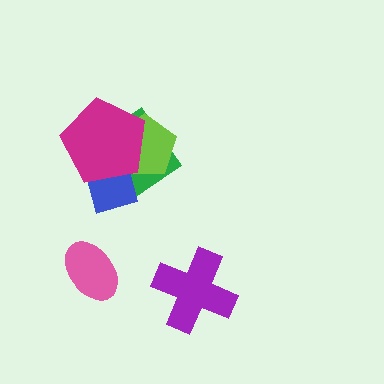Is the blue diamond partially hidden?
Yes, it is partially covered by another shape.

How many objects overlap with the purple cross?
0 objects overlap with the purple cross.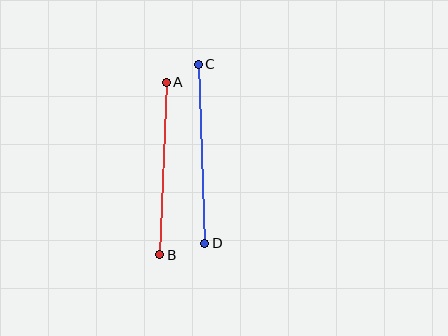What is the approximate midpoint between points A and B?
The midpoint is at approximately (163, 168) pixels.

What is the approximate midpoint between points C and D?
The midpoint is at approximately (201, 154) pixels.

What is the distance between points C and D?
The distance is approximately 179 pixels.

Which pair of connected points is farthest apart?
Points C and D are farthest apart.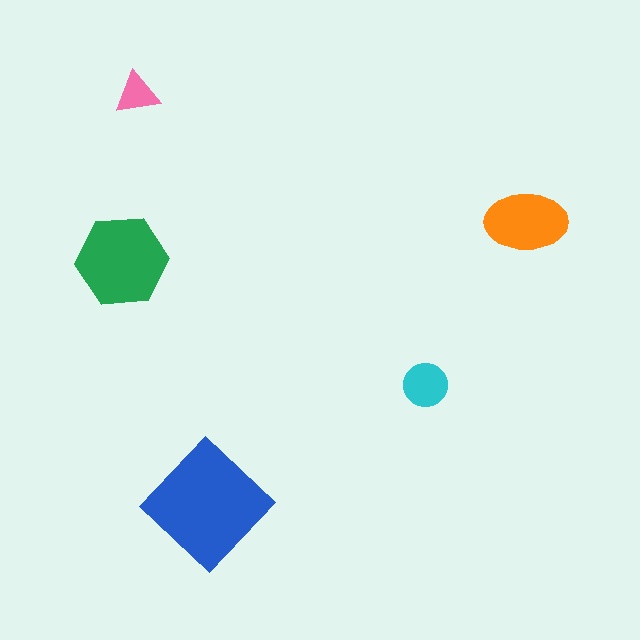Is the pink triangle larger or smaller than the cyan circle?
Smaller.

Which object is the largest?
The blue diamond.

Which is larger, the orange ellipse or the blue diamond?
The blue diamond.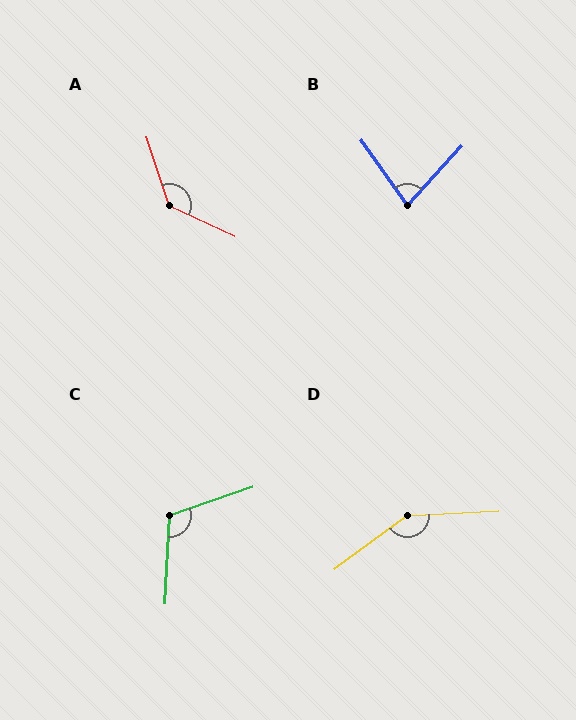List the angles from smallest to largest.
B (78°), C (112°), A (133°), D (146°).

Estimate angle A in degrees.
Approximately 133 degrees.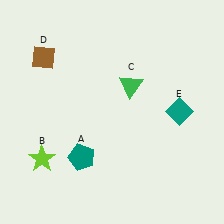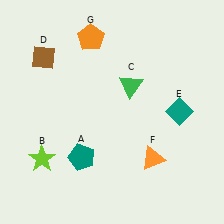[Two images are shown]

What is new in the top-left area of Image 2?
An orange pentagon (G) was added in the top-left area of Image 2.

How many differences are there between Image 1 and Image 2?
There are 2 differences between the two images.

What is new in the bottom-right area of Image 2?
An orange triangle (F) was added in the bottom-right area of Image 2.